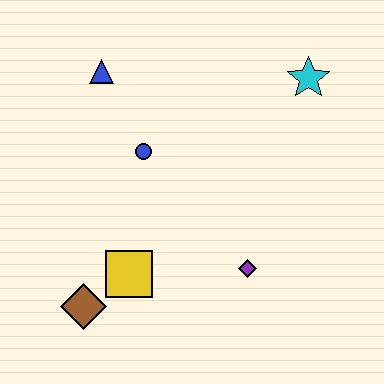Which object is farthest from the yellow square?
The cyan star is farthest from the yellow square.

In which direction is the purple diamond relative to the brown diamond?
The purple diamond is to the right of the brown diamond.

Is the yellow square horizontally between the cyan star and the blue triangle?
Yes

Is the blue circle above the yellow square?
Yes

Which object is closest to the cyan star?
The blue circle is closest to the cyan star.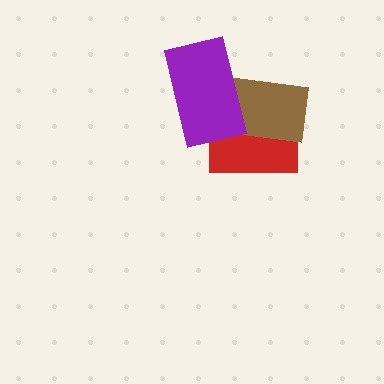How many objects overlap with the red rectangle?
2 objects overlap with the red rectangle.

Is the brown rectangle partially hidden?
Yes, it is partially covered by another shape.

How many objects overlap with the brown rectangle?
2 objects overlap with the brown rectangle.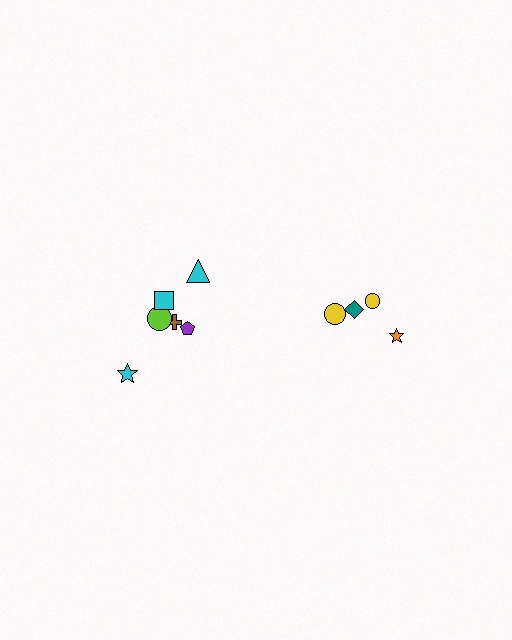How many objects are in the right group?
There are 4 objects.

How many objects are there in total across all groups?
There are 10 objects.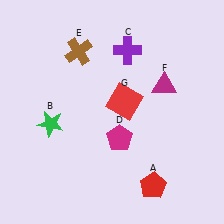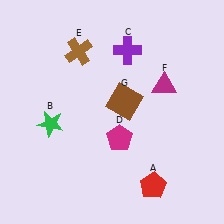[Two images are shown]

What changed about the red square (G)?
In Image 1, G is red. In Image 2, it changed to brown.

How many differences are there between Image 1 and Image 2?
There is 1 difference between the two images.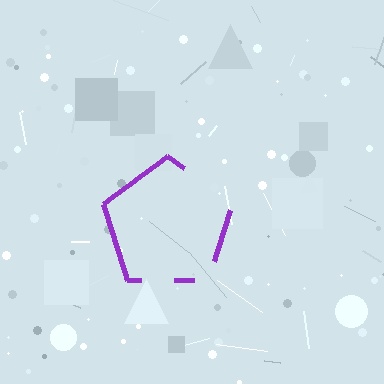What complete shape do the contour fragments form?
The contour fragments form a pentagon.